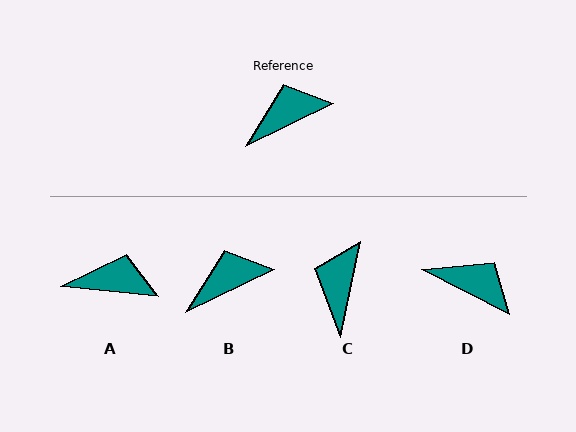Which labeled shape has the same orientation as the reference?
B.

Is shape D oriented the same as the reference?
No, it is off by about 53 degrees.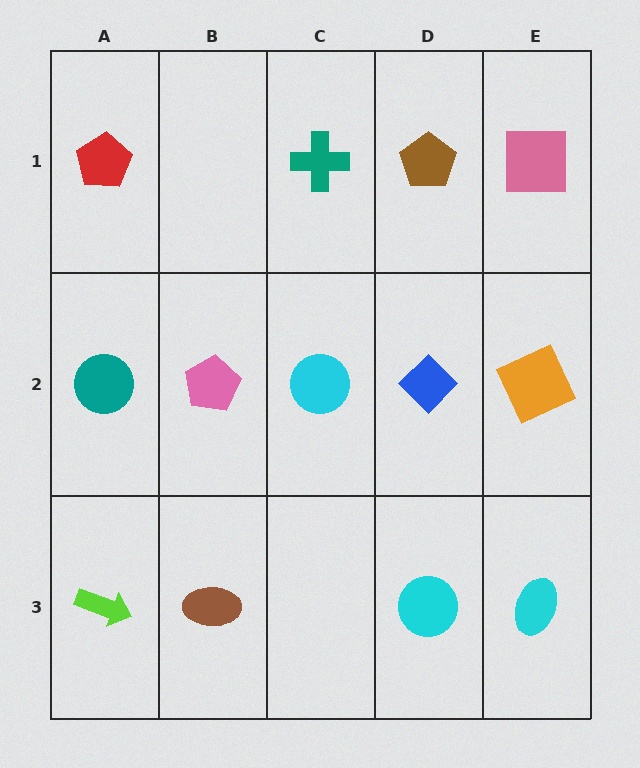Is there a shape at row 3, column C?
No, that cell is empty.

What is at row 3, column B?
A brown ellipse.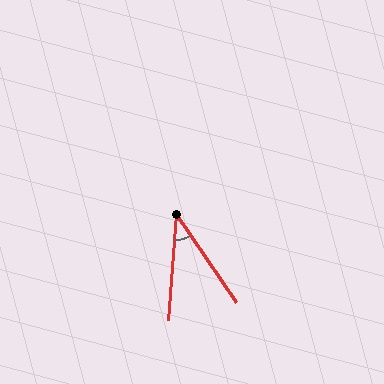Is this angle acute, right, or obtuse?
It is acute.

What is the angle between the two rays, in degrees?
Approximately 39 degrees.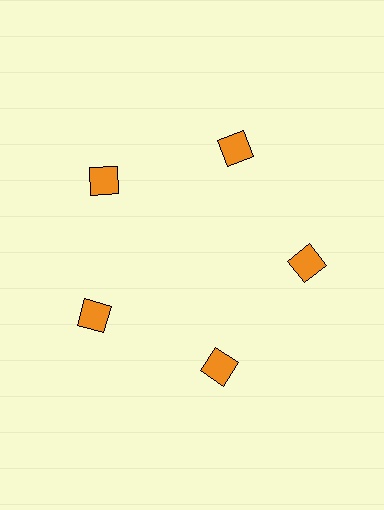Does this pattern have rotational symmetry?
Yes, this pattern has 5-fold rotational symmetry. It looks the same after rotating 72 degrees around the center.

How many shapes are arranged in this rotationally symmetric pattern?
There are 5 shapes, arranged in 5 groups of 1.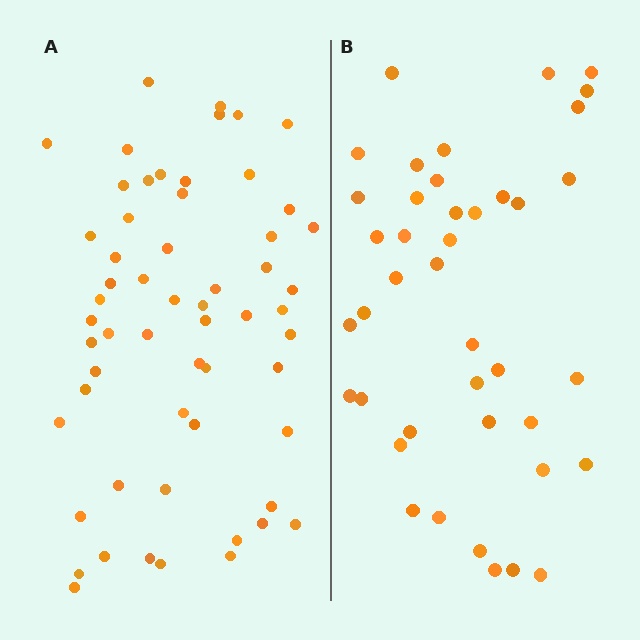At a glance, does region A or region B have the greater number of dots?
Region A (the left region) has more dots.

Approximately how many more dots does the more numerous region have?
Region A has approximately 15 more dots than region B.